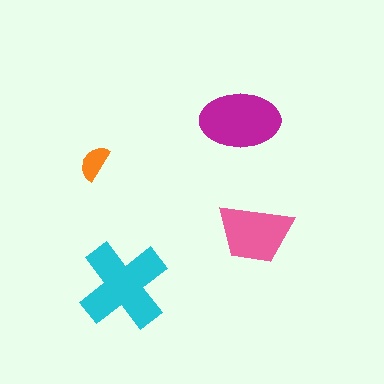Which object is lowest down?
The cyan cross is bottommost.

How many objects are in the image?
There are 4 objects in the image.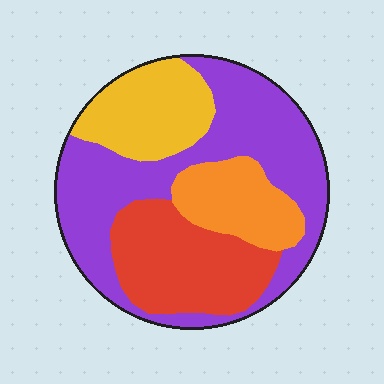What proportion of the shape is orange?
Orange takes up about one eighth (1/8) of the shape.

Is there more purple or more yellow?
Purple.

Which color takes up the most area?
Purple, at roughly 45%.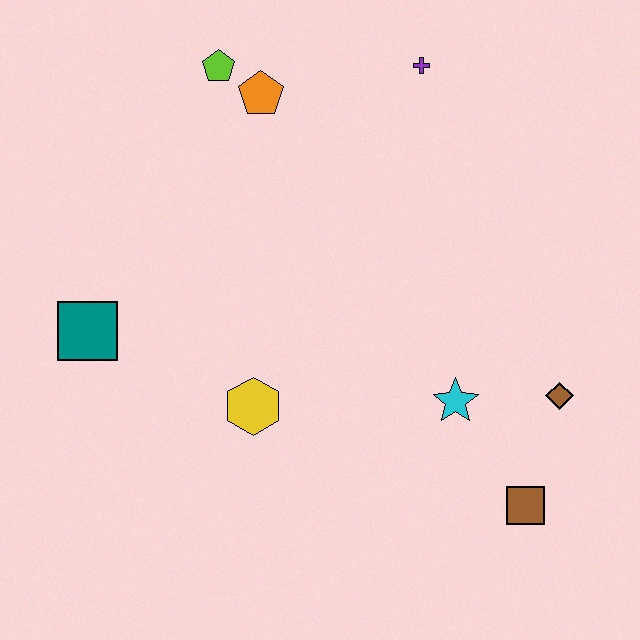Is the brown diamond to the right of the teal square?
Yes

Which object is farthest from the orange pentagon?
The brown square is farthest from the orange pentagon.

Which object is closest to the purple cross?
The orange pentagon is closest to the purple cross.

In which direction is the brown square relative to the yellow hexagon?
The brown square is to the right of the yellow hexagon.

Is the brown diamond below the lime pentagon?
Yes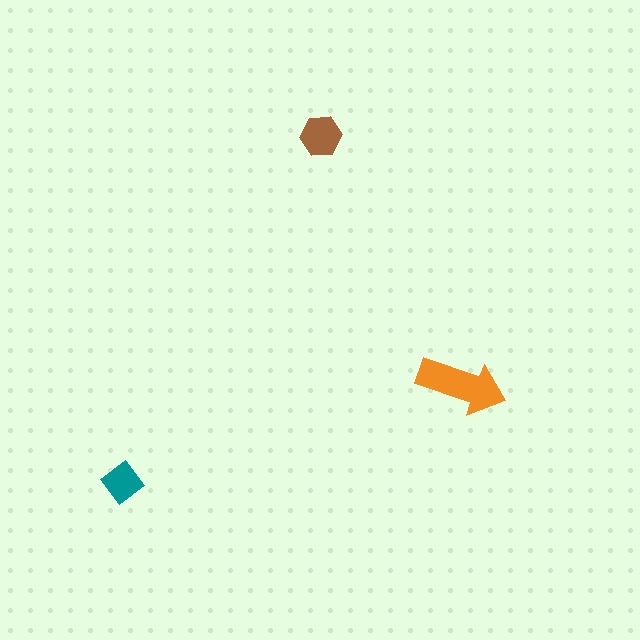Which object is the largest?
The orange arrow.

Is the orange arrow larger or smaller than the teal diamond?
Larger.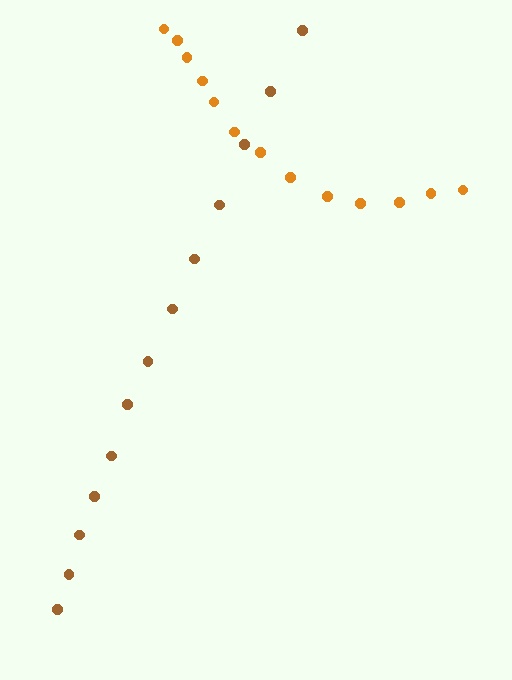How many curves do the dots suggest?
There are 2 distinct paths.